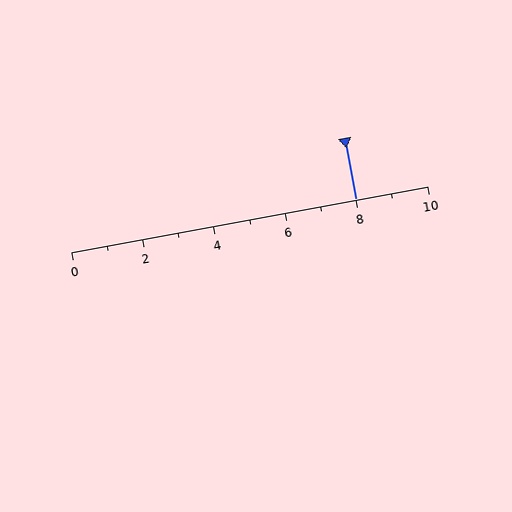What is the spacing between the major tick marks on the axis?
The major ticks are spaced 2 apart.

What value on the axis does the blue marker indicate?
The marker indicates approximately 8.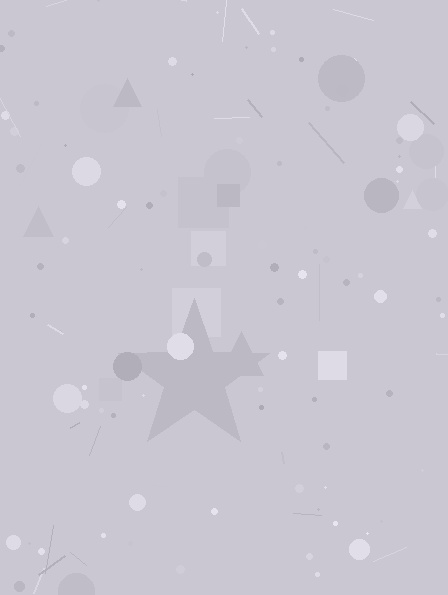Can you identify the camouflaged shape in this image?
The camouflaged shape is a star.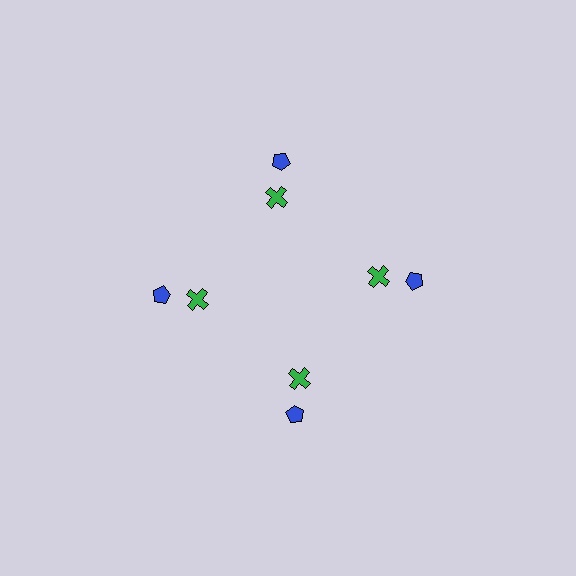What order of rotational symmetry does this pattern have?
This pattern has 4-fold rotational symmetry.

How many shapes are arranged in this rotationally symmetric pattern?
There are 8 shapes, arranged in 4 groups of 2.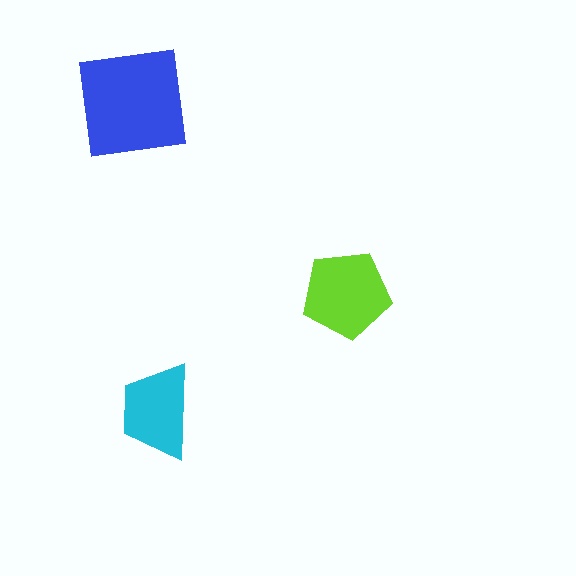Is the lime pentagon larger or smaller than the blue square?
Smaller.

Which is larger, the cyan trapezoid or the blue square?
The blue square.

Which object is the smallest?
The cyan trapezoid.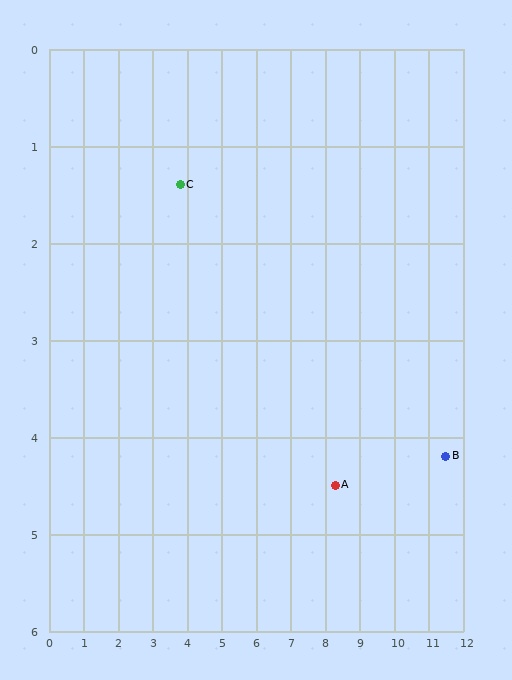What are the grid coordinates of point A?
Point A is at approximately (8.3, 4.5).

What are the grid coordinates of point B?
Point B is at approximately (11.5, 4.2).